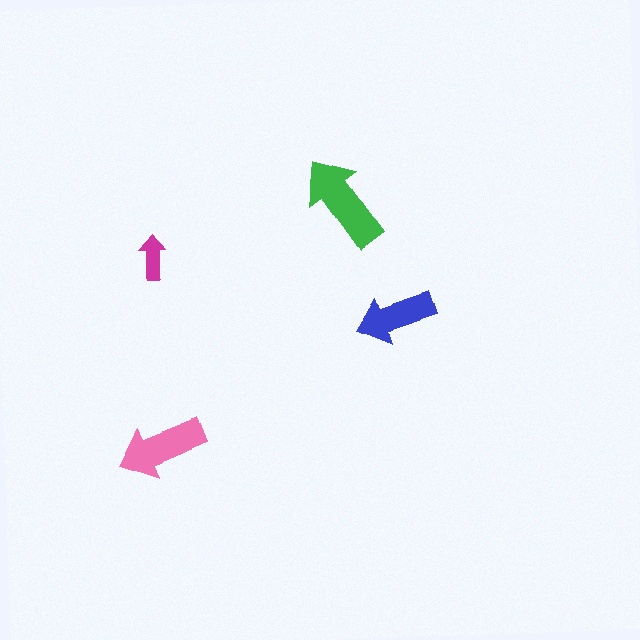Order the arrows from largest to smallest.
the green one, the pink one, the blue one, the magenta one.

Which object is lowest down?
The pink arrow is bottommost.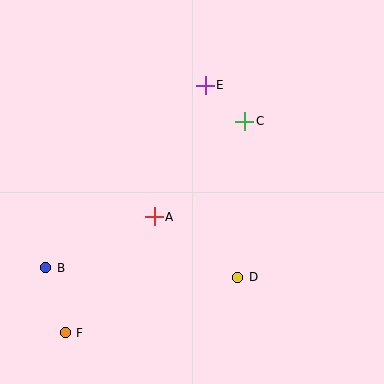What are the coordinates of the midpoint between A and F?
The midpoint between A and F is at (110, 275).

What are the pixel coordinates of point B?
Point B is at (46, 268).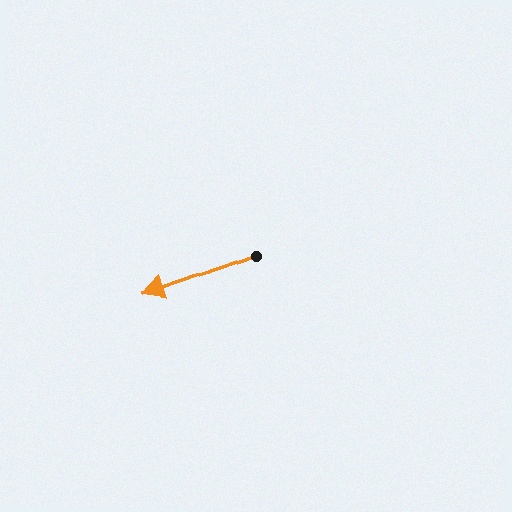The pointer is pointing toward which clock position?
Roughly 8 o'clock.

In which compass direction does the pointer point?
West.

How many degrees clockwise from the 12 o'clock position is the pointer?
Approximately 250 degrees.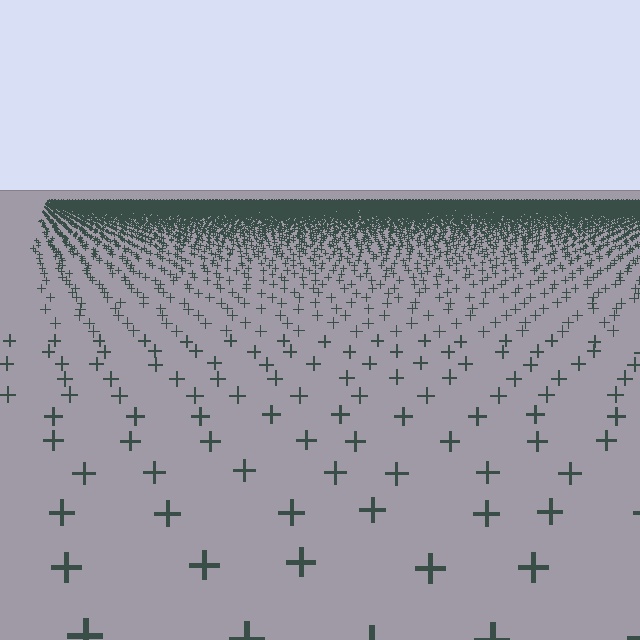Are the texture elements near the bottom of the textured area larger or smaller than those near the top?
Larger. Near the bottom, elements are closer to the viewer and appear at a bigger on-screen size.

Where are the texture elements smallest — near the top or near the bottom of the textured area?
Near the top.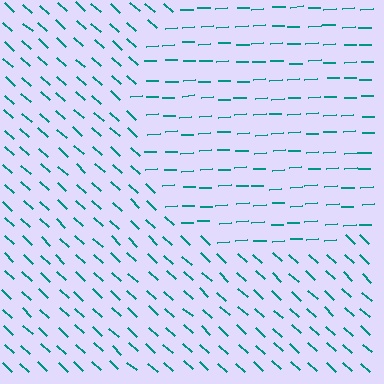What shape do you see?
I see a circle.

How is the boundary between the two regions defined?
The boundary is defined purely by a change in line orientation (approximately 45 degrees difference). All lines are the same color and thickness.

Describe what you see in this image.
The image is filled with small teal line segments. A circle region in the image has lines oriented differently from the surrounding lines, creating a visible texture boundary.